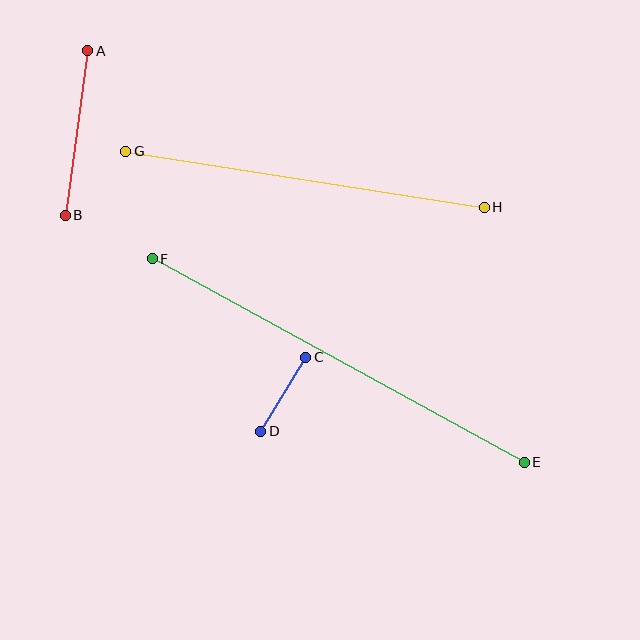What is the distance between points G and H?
The distance is approximately 363 pixels.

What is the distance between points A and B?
The distance is approximately 166 pixels.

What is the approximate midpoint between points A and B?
The midpoint is at approximately (77, 133) pixels.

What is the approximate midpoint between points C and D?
The midpoint is at approximately (283, 394) pixels.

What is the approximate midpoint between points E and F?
The midpoint is at approximately (338, 360) pixels.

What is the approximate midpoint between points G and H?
The midpoint is at approximately (305, 179) pixels.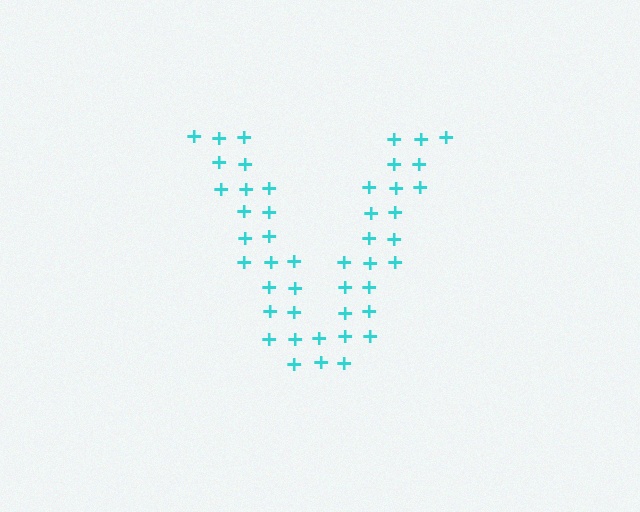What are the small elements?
The small elements are plus signs.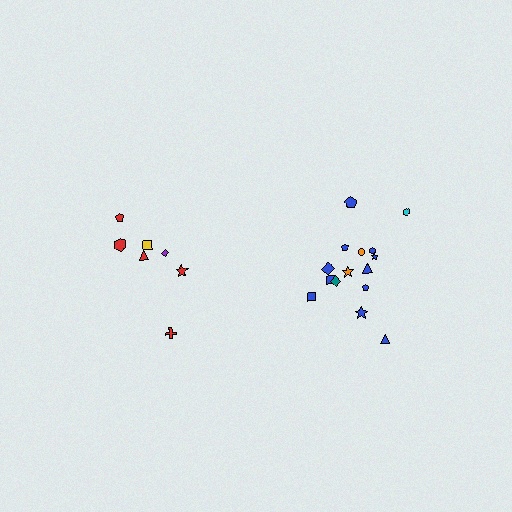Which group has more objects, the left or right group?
The right group.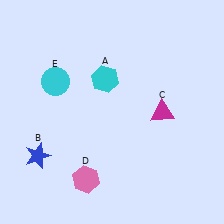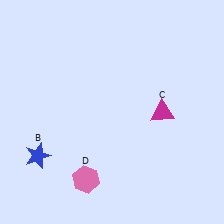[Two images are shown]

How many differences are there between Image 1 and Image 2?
There are 2 differences between the two images.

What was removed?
The cyan hexagon (A), the cyan circle (E) were removed in Image 2.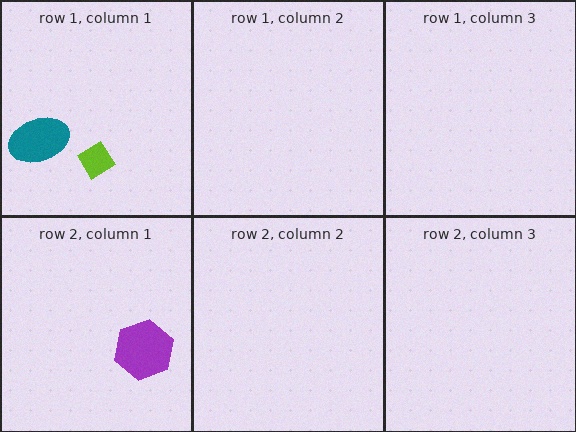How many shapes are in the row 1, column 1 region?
2.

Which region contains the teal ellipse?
The row 1, column 1 region.